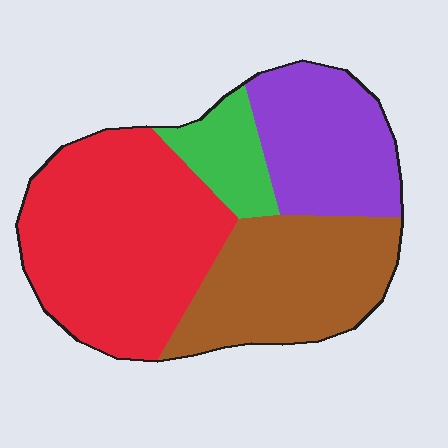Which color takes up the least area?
Green, at roughly 10%.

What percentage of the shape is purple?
Purple covers roughly 20% of the shape.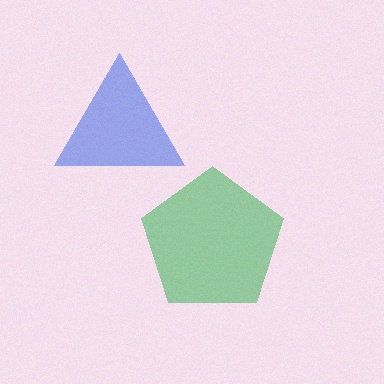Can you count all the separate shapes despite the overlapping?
Yes, there are 2 separate shapes.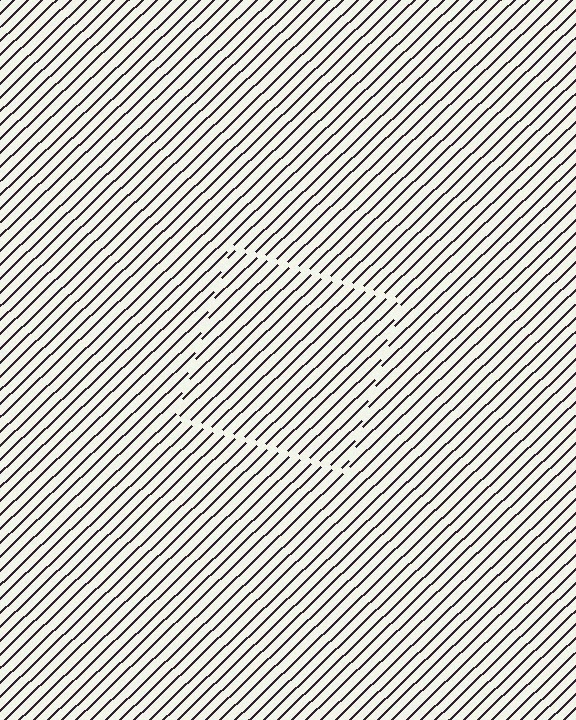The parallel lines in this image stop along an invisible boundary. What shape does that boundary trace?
An illusory square. The interior of the shape contains the same grating, shifted by half a period — the contour is defined by the phase discontinuity where line-ends from the inner and outer gratings abut.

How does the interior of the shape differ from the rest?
The interior of the shape contains the same grating, shifted by half a period — the contour is defined by the phase discontinuity where line-ends from the inner and outer gratings abut.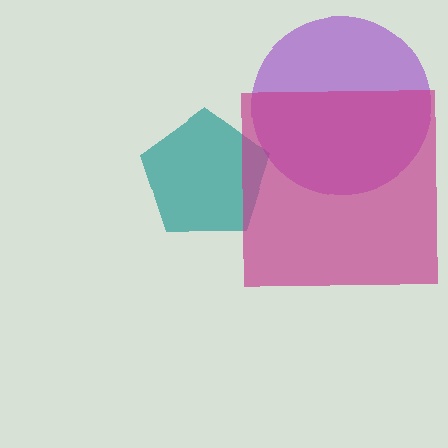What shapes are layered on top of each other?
The layered shapes are: a teal pentagon, a purple circle, a magenta square.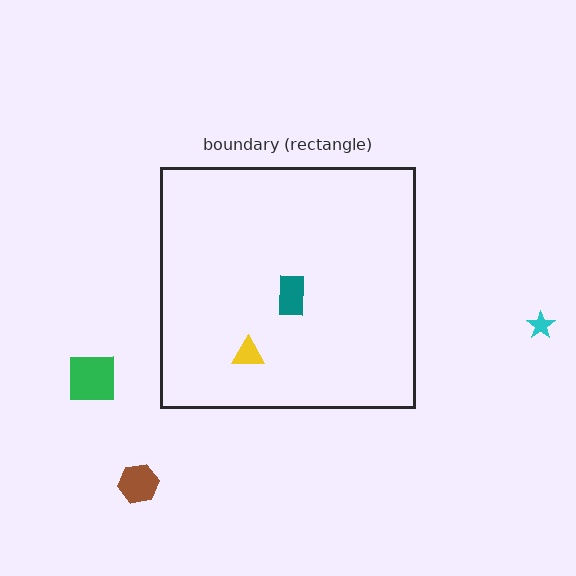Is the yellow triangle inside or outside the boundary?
Inside.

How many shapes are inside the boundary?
2 inside, 3 outside.